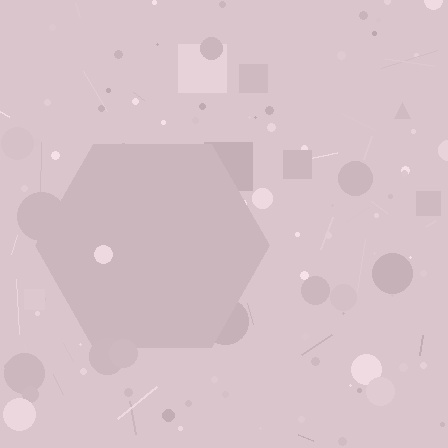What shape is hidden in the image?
A hexagon is hidden in the image.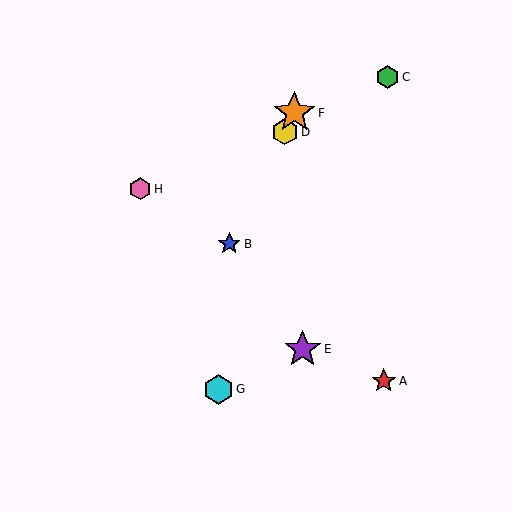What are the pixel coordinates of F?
Object F is at (294, 113).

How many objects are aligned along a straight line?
3 objects (B, D, F) are aligned along a straight line.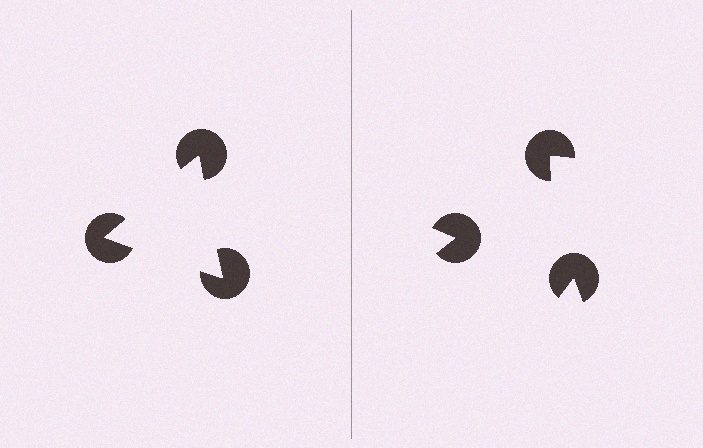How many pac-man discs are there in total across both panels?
6 — 3 on each side.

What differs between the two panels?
The pac-man discs are positioned identically on both sides; only the wedge orientations differ. On the left they align to a triangle; on the right they are misaligned.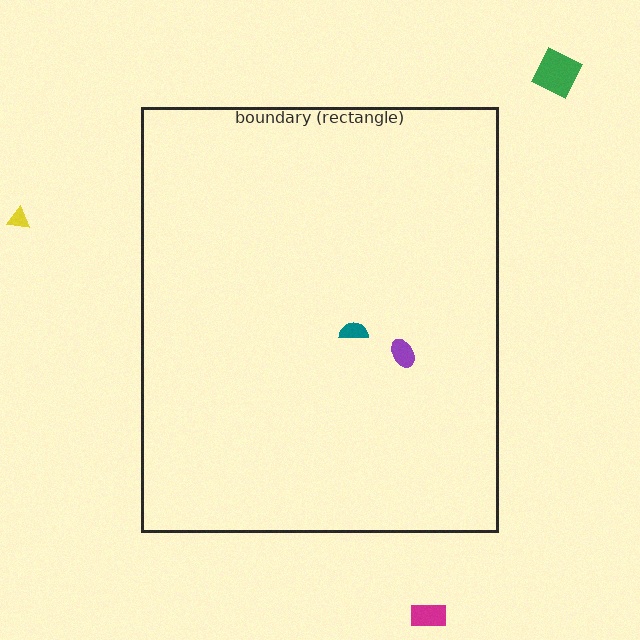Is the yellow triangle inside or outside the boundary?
Outside.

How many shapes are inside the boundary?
2 inside, 3 outside.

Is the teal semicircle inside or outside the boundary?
Inside.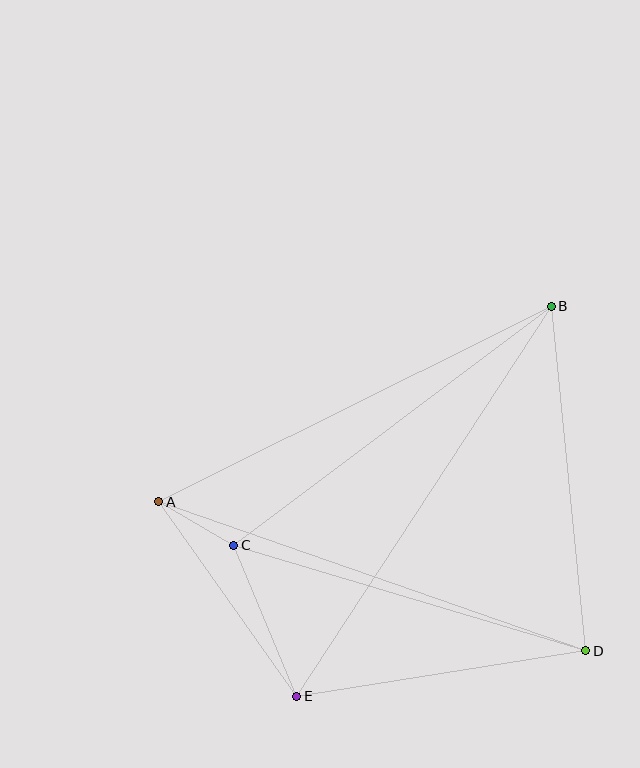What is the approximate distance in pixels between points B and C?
The distance between B and C is approximately 398 pixels.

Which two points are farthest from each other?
Points B and E are farthest from each other.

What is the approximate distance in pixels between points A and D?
The distance between A and D is approximately 452 pixels.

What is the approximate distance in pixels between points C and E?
The distance between C and E is approximately 164 pixels.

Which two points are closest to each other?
Points A and C are closest to each other.